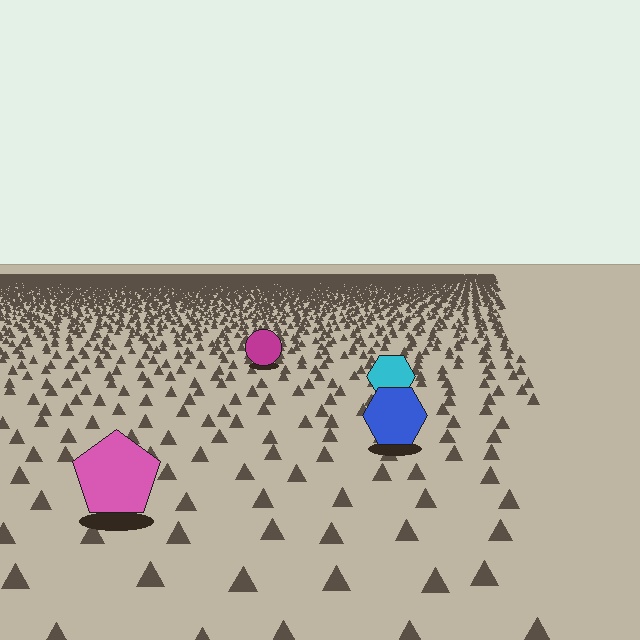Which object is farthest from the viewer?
The magenta circle is farthest from the viewer. It appears smaller and the ground texture around it is denser.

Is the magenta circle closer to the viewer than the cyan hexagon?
No. The cyan hexagon is closer — you can tell from the texture gradient: the ground texture is coarser near it.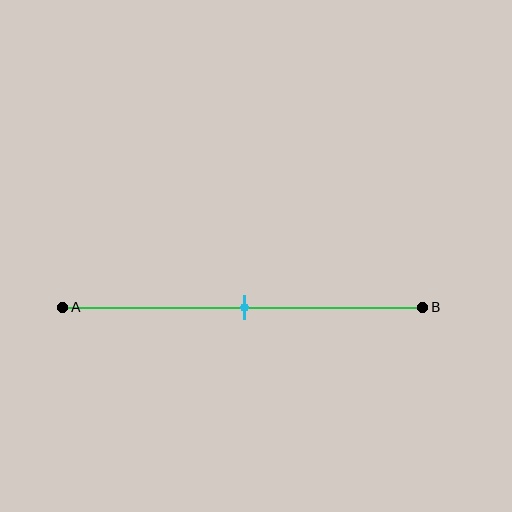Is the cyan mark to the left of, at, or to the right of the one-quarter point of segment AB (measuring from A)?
The cyan mark is to the right of the one-quarter point of segment AB.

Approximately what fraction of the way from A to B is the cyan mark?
The cyan mark is approximately 50% of the way from A to B.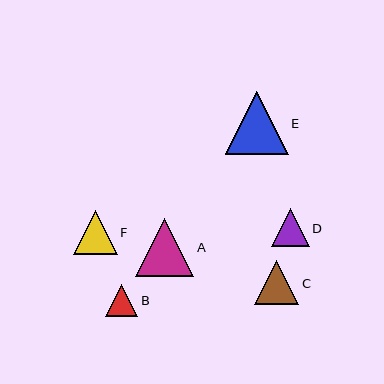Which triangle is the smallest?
Triangle B is the smallest with a size of approximately 32 pixels.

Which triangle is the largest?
Triangle E is the largest with a size of approximately 63 pixels.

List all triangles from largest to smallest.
From largest to smallest: E, A, C, F, D, B.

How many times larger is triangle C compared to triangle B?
Triangle C is approximately 1.4 times the size of triangle B.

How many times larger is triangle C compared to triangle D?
Triangle C is approximately 1.2 times the size of triangle D.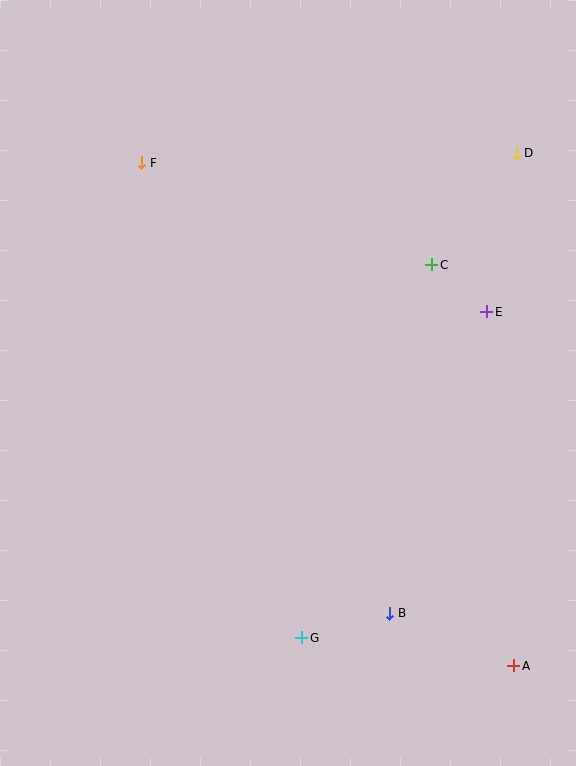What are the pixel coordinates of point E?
Point E is at (487, 312).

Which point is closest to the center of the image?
Point C at (432, 265) is closest to the center.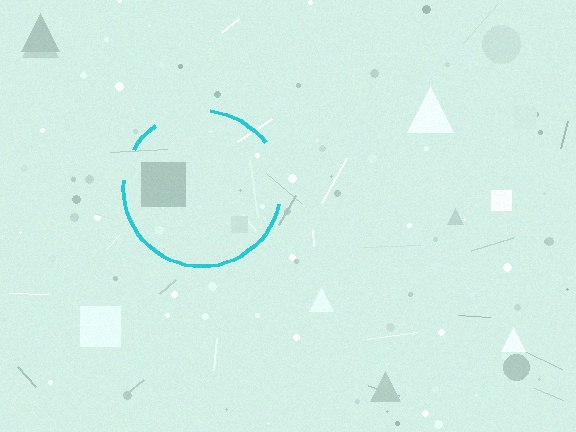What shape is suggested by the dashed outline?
The dashed outline suggests a circle.